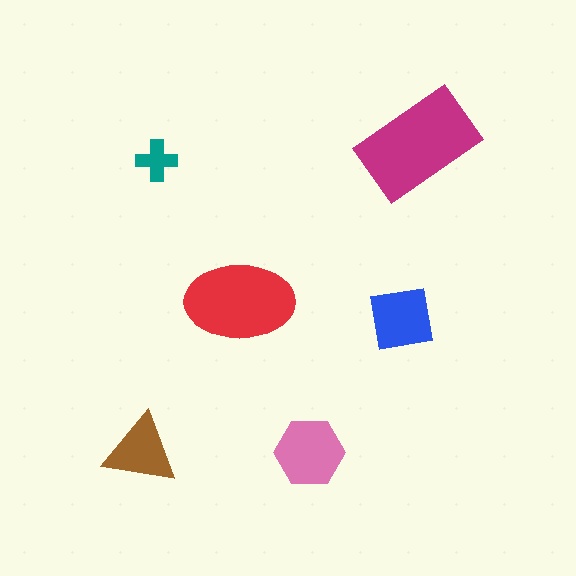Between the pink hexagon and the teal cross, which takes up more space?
The pink hexagon.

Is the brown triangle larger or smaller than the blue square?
Smaller.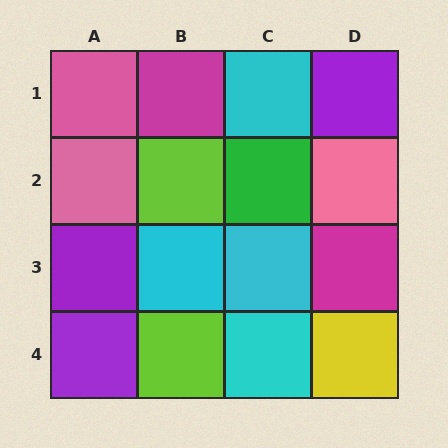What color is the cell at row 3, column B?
Cyan.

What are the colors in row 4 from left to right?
Purple, lime, cyan, yellow.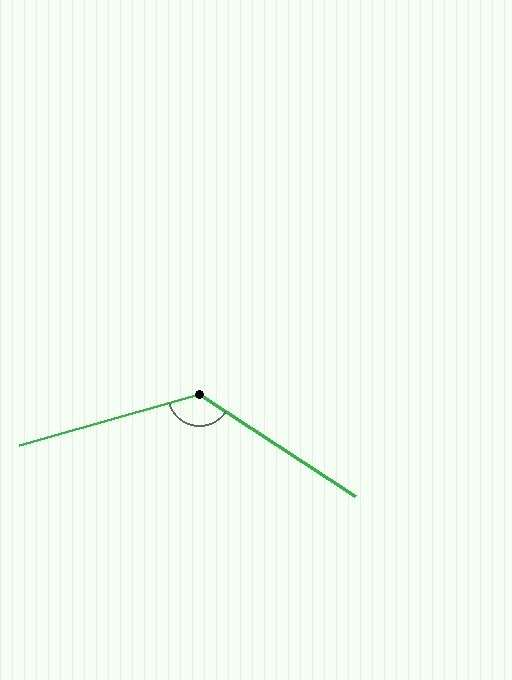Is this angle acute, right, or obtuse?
It is obtuse.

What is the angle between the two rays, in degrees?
Approximately 131 degrees.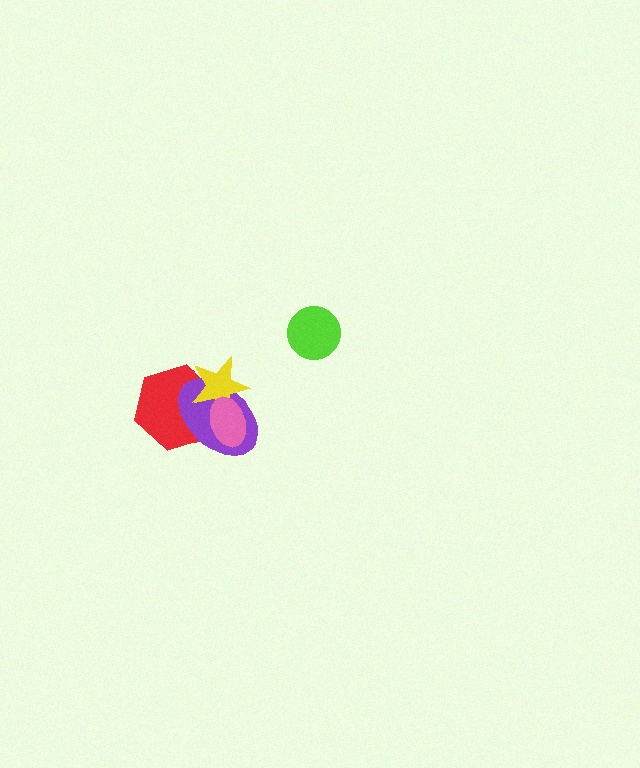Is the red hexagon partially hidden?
Yes, it is partially covered by another shape.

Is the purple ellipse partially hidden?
Yes, it is partially covered by another shape.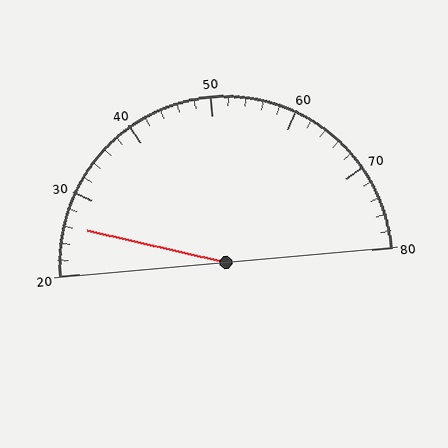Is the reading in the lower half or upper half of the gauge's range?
The reading is in the lower half of the range (20 to 80).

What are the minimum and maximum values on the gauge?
The gauge ranges from 20 to 80.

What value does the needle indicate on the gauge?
The needle indicates approximately 26.